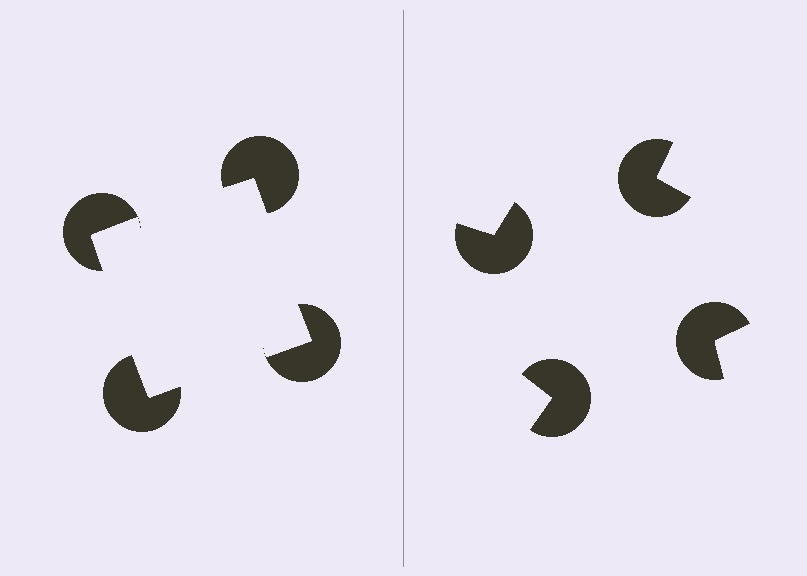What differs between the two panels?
The pac-man discs are positioned identically on both sides; only the wedge orientations differ. On the left they align to a square; on the right they are misaligned.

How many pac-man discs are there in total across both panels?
8 — 4 on each side.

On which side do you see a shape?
An illusory square appears on the left side. On the right side the wedge cuts are rotated, so no coherent shape forms.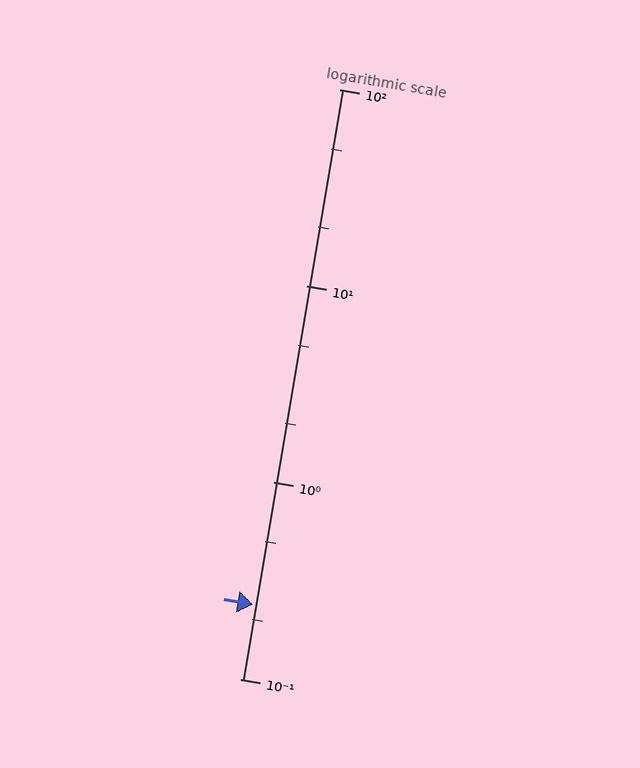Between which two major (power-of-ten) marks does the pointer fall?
The pointer is between 0.1 and 1.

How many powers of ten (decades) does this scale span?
The scale spans 3 decades, from 0.1 to 100.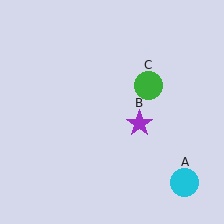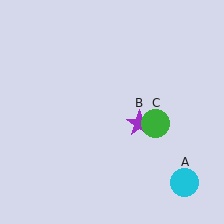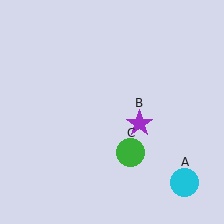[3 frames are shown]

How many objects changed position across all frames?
1 object changed position: green circle (object C).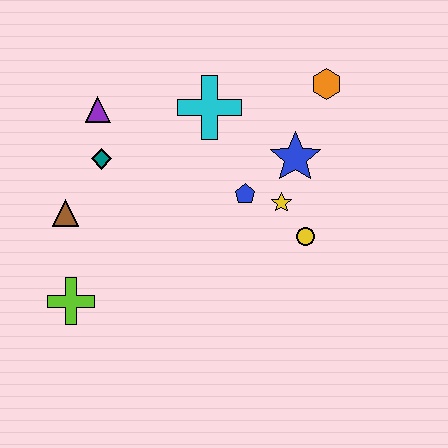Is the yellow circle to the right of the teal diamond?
Yes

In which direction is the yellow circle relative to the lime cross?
The yellow circle is to the right of the lime cross.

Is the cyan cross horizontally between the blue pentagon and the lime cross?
Yes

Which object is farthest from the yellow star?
The lime cross is farthest from the yellow star.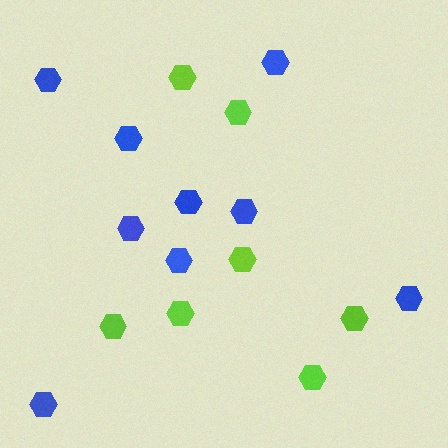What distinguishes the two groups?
There are 2 groups: one group of blue hexagons (9) and one group of lime hexagons (7).